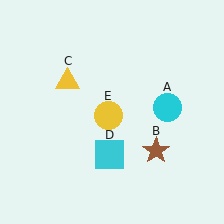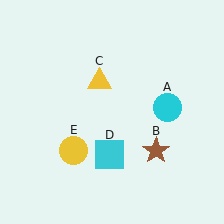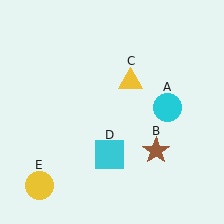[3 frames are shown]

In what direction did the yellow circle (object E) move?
The yellow circle (object E) moved down and to the left.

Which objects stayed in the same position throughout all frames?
Cyan circle (object A) and brown star (object B) and cyan square (object D) remained stationary.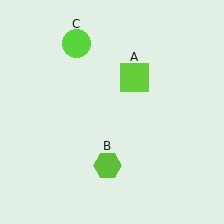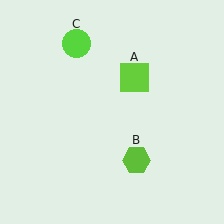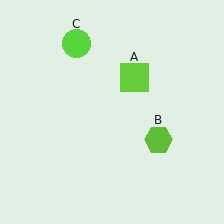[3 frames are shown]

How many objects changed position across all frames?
1 object changed position: lime hexagon (object B).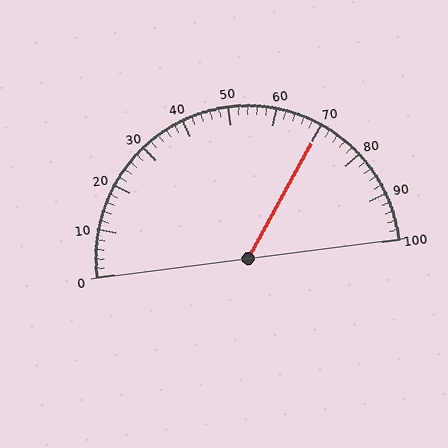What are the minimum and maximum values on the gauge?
The gauge ranges from 0 to 100.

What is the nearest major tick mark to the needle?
The nearest major tick mark is 70.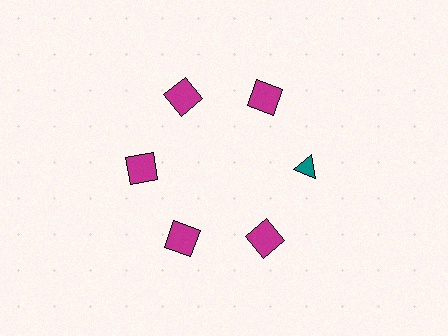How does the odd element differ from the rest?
It differs in both color (teal instead of magenta) and shape (triangle instead of square).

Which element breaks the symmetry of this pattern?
The teal triangle at roughly the 3 o'clock position breaks the symmetry. All other shapes are magenta squares.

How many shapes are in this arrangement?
There are 6 shapes arranged in a ring pattern.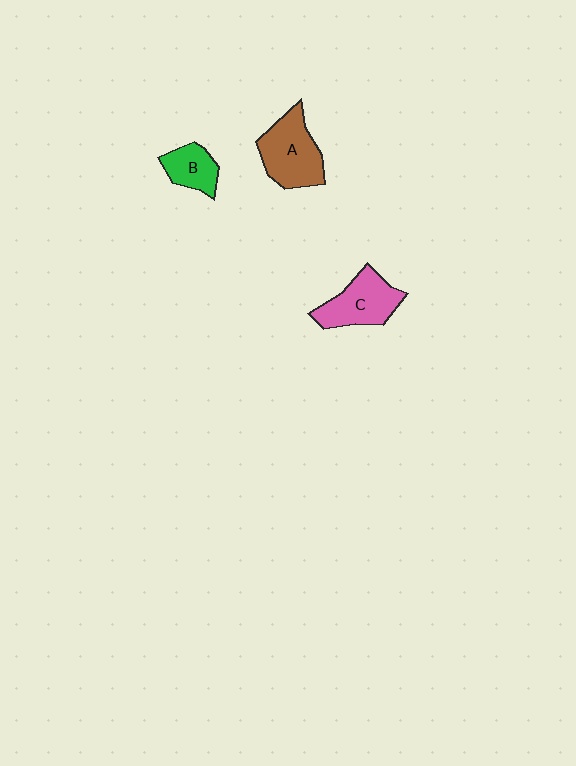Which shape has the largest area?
Shape A (brown).